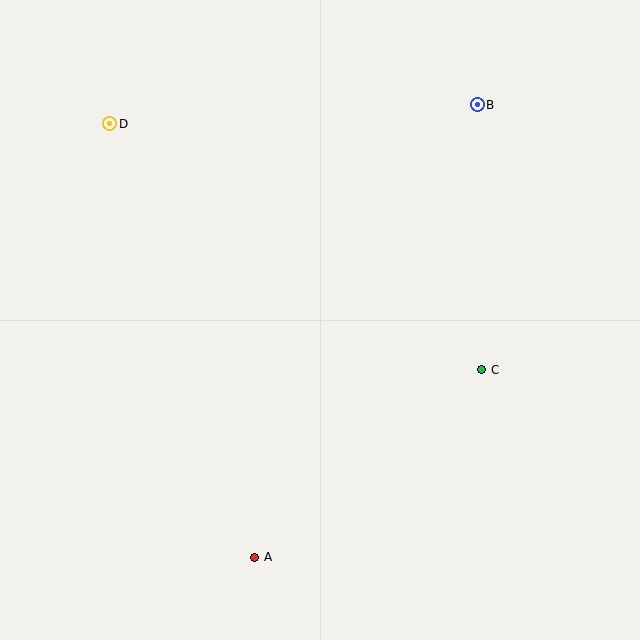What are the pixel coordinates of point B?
Point B is at (477, 105).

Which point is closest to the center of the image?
Point C at (482, 370) is closest to the center.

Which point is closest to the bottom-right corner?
Point C is closest to the bottom-right corner.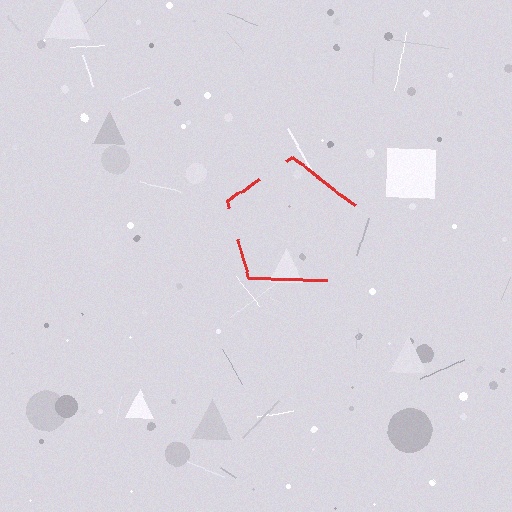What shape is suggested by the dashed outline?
The dashed outline suggests a pentagon.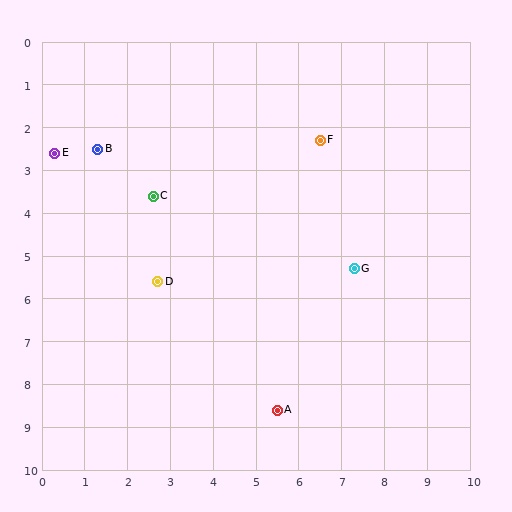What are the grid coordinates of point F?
Point F is at approximately (6.5, 2.3).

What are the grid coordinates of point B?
Point B is at approximately (1.3, 2.5).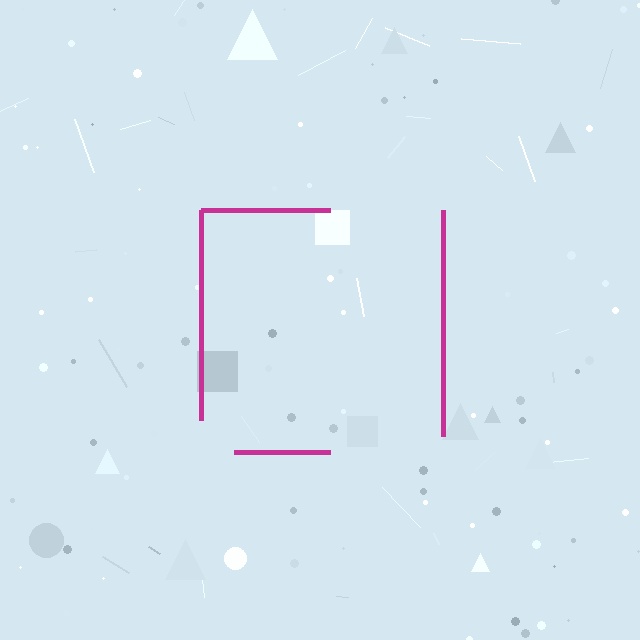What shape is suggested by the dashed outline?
The dashed outline suggests a square.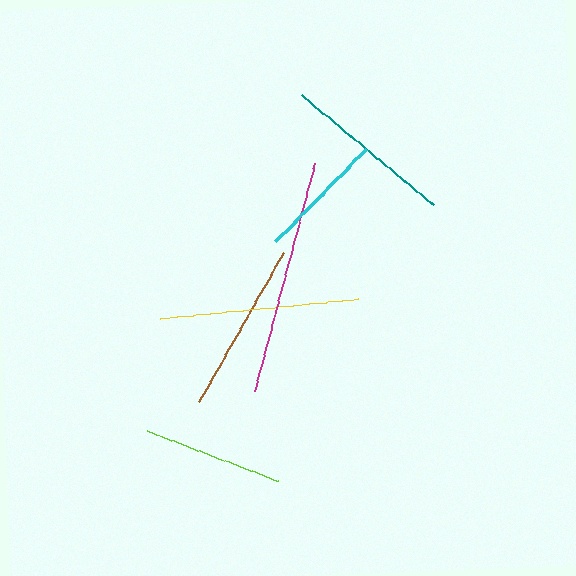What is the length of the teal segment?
The teal segment is approximately 172 pixels long.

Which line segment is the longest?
The magenta line is the longest at approximately 237 pixels.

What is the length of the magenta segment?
The magenta segment is approximately 237 pixels long.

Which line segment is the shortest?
The cyan line is the shortest at approximately 130 pixels.